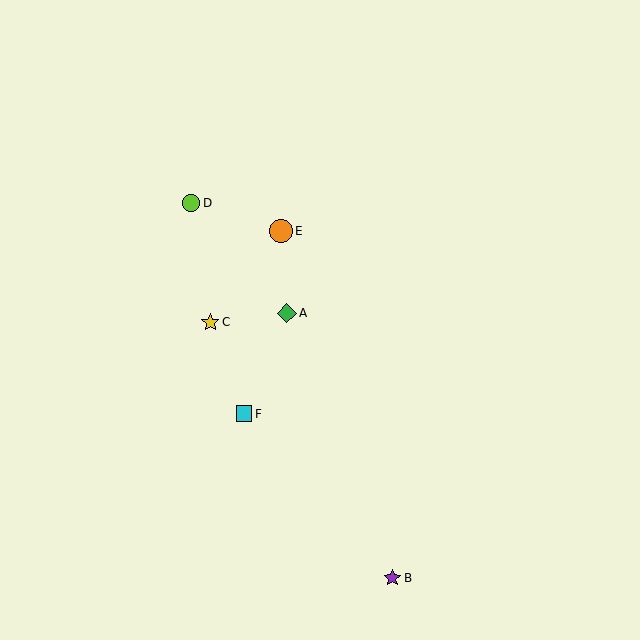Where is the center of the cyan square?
The center of the cyan square is at (244, 414).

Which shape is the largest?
The orange circle (labeled E) is the largest.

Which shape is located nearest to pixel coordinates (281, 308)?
The green diamond (labeled A) at (287, 313) is nearest to that location.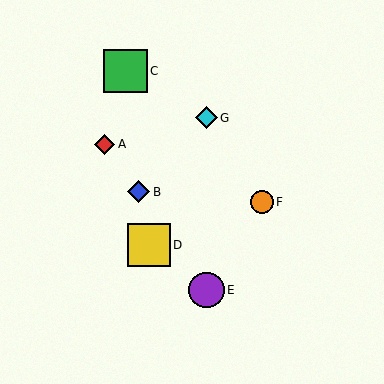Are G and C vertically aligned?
No, G is at x≈207 and C is at x≈125.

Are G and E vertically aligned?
Yes, both are at x≈207.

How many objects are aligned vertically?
2 objects (E, G) are aligned vertically.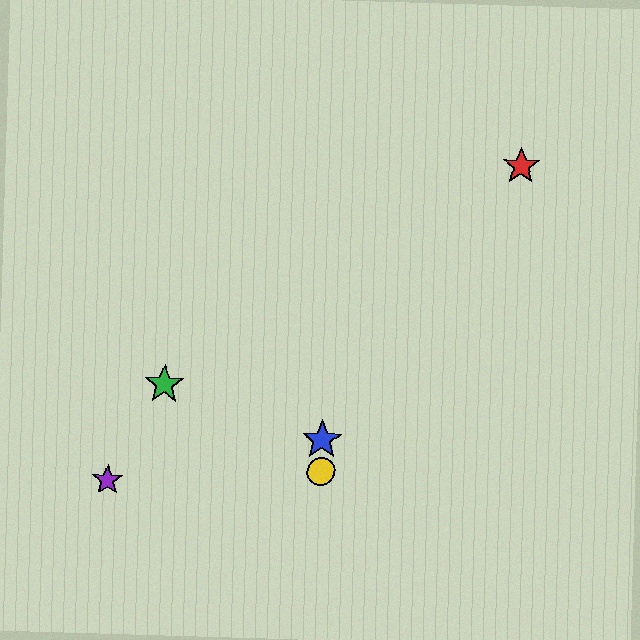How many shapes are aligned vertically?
2 shapes (the blue star, the yellow circle) are aligned vertically.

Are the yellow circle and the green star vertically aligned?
No, the yellow circle is at x≈321 and the green star is at x≈164.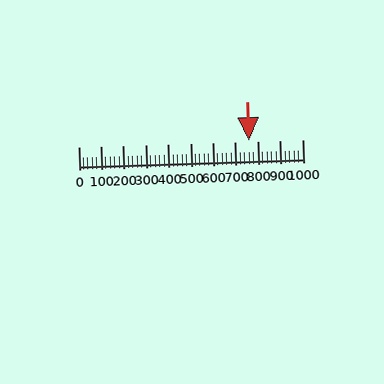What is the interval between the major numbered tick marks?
The major tick marks are spaced 100 units apart.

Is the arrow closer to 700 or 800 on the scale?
The arrow is closer to 800.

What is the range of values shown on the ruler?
The ruler shows values from 0 to 1000.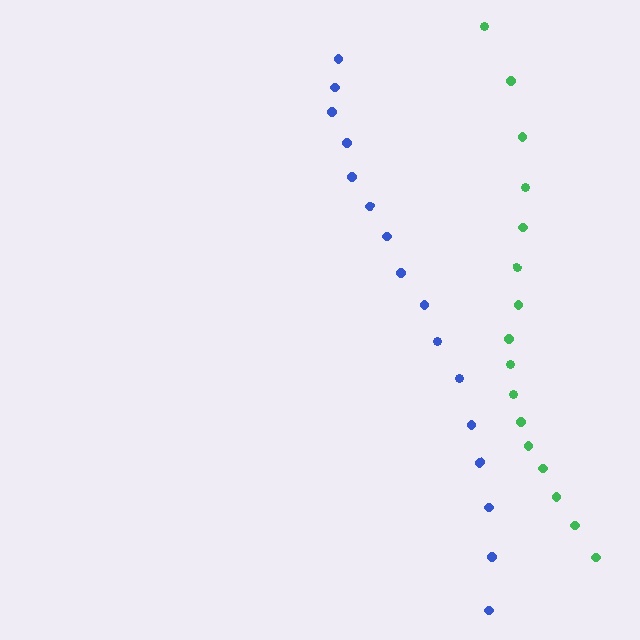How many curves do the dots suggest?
There are 2 distinct paths.